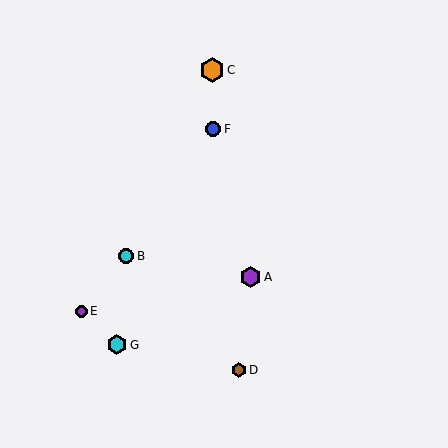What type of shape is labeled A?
Shape A is a purple hexagon.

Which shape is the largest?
The orange hexagon (labeled C) is the largest.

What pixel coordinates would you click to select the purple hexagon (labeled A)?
Click at (251, 277) to select the purple hexagon A.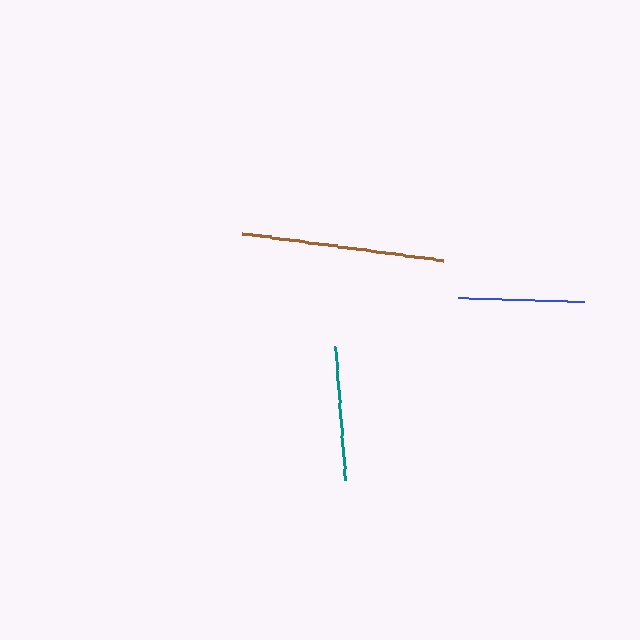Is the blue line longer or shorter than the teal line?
The teal line is longer than the blue line.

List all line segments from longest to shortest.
From longest to shortest: brown, teal, blue.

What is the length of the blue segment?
The blue segment is approximately 126 pixels long.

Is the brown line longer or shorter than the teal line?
The brown line is longer than the teal line.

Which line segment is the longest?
The brown line is the longest at approximately 203 pixels.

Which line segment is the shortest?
The blue line is the shortest at approximately 126 pixels.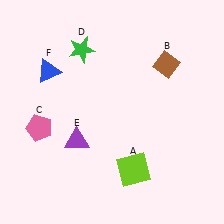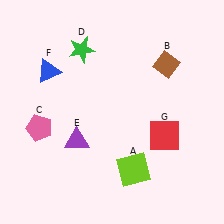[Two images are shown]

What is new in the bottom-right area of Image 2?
A red square (G) was added in the bottom-right area of Image 2.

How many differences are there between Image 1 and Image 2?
There is 1 difference between the two images.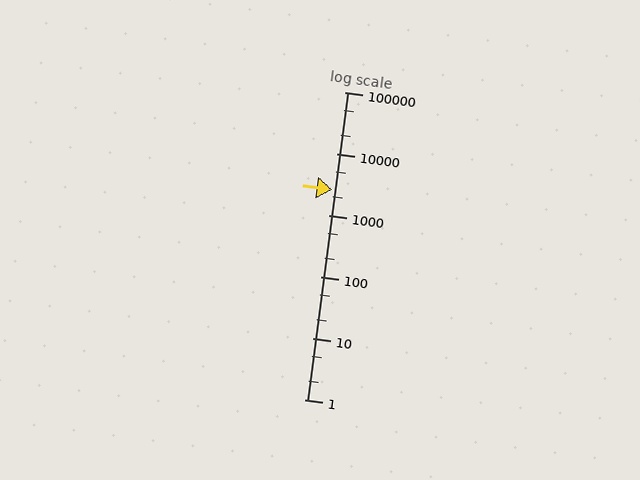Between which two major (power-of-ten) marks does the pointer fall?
The pointer is between 1000 and 10000.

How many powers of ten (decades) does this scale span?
The scale spans 5 decades, from 1 to 100000.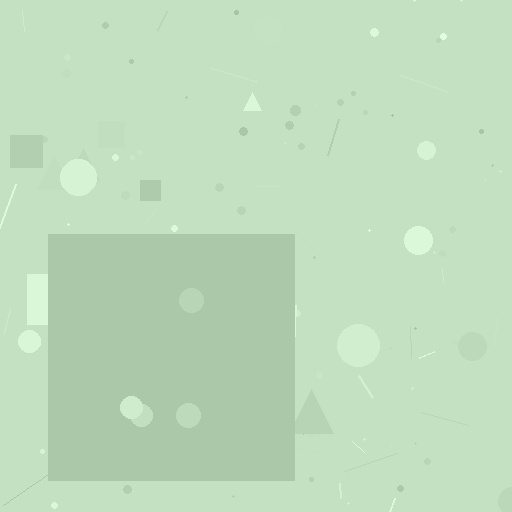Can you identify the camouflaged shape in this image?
The camouflaged shape is a square.